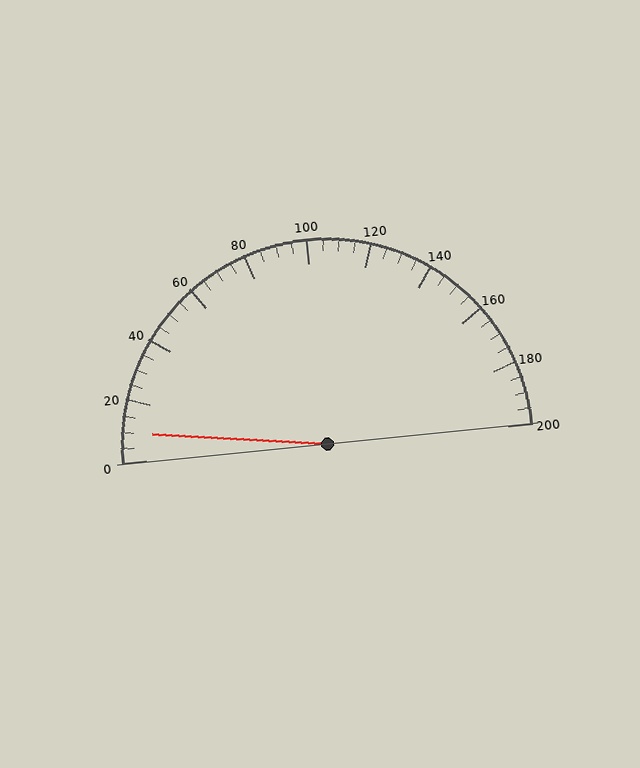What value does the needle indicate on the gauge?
The needle indicates approximately 10.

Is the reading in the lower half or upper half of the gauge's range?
The reading is in the lower half of the range (0 to 200).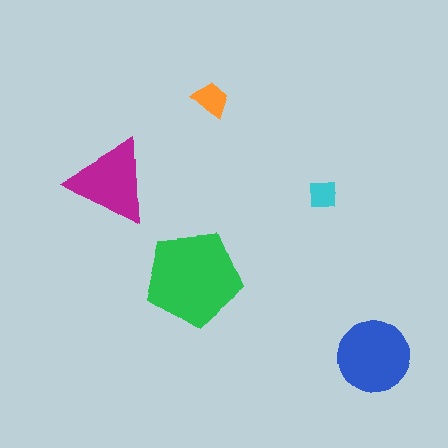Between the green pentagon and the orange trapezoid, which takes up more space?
The green pentagon.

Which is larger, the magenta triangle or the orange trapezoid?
The magenta triangle.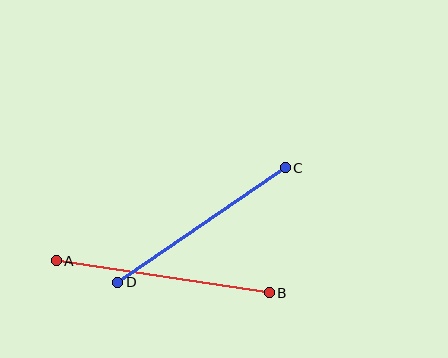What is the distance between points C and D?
The distance is approximately 203 pixels.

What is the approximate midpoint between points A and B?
The midpoint is at approximately (163, 277) pixels.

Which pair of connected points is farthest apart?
Points A and B are farthest apart.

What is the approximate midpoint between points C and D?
The midpoint is at approximately (202, 225) pixels.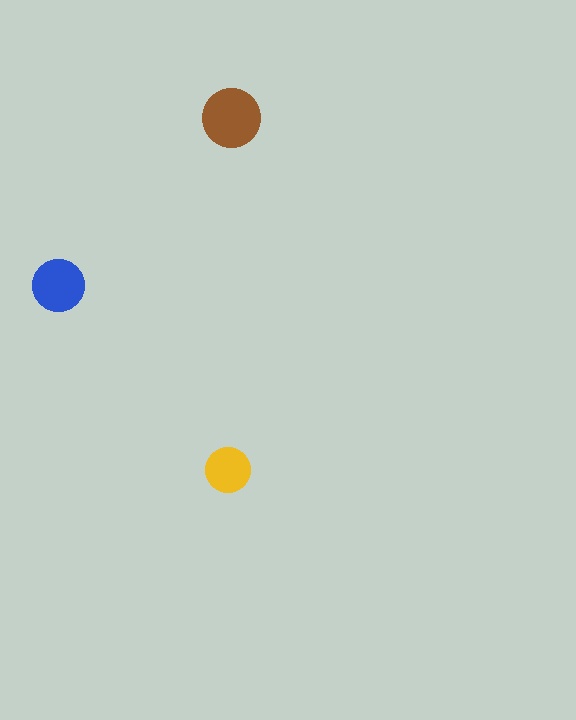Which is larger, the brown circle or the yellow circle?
The brown one.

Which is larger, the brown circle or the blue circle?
The brown one.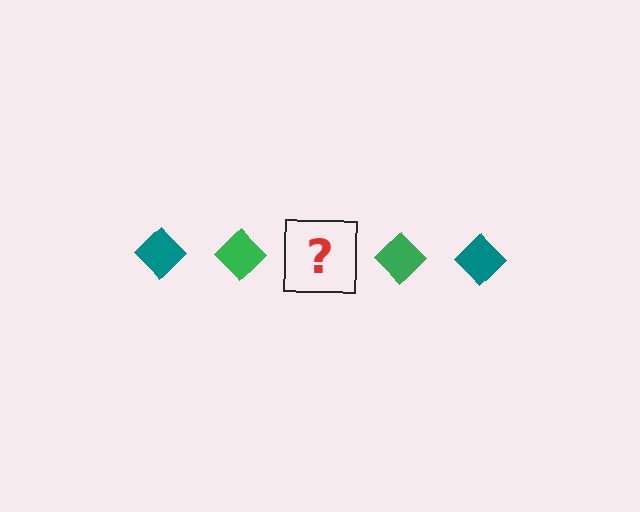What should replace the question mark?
The question mark should be replaced with a teal diamond.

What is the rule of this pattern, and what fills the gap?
The rule is that the pattern cycles through teal, green diamonds. The gap should be filled with a teal diamond.